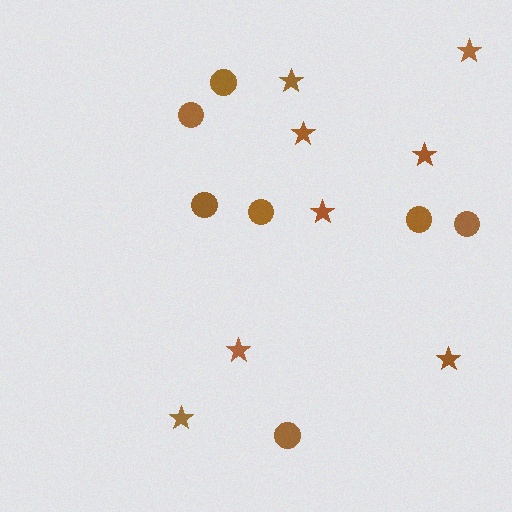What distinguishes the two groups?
There are 2 groups: one group of circles (7) and one group of stars (8).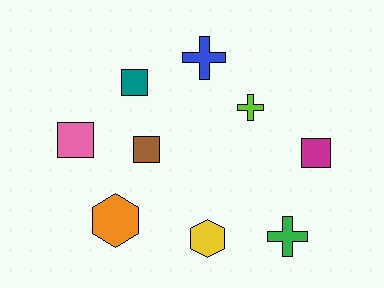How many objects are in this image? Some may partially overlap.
There are 9 objects.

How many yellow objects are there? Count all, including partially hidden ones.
There is 1 yellow object.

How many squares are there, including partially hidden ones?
There are 4 squares.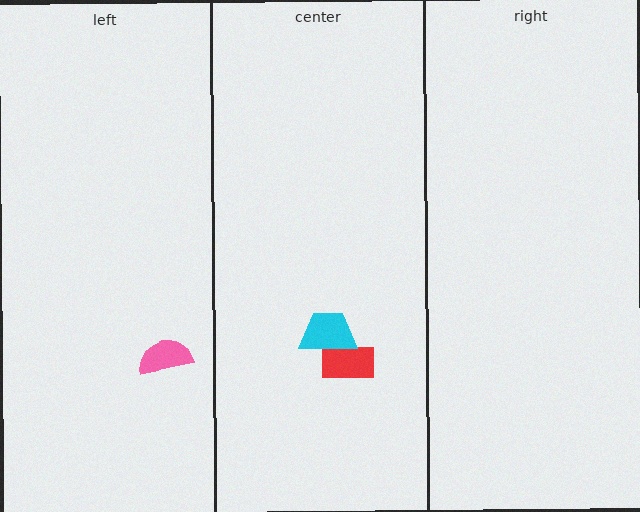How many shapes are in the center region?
2.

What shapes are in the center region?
The red rectangle, the cyan trapezoid.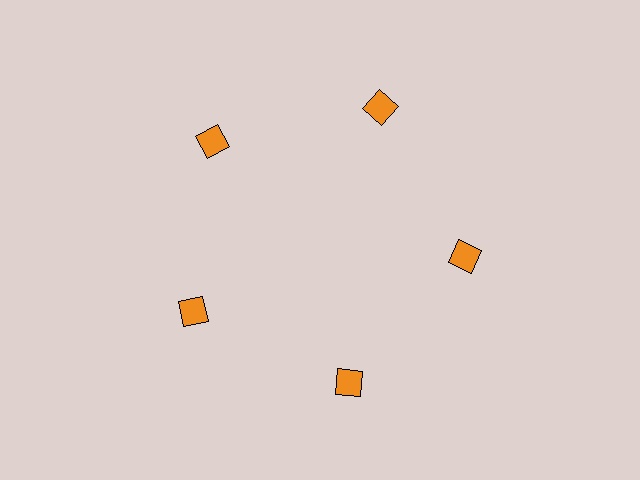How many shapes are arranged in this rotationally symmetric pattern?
There are 5 shapes, arranged in 5 groups of 1.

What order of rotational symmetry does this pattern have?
This pattern has 5-fold rotational symmetry.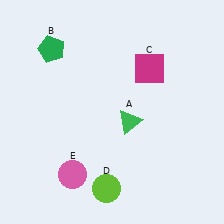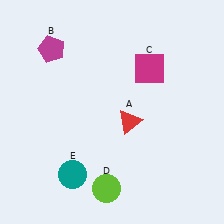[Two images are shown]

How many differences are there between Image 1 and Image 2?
There are 3 differences between the two images.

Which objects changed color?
A changed from green to red. B changed from green to magenta. E changed from pink to teal.